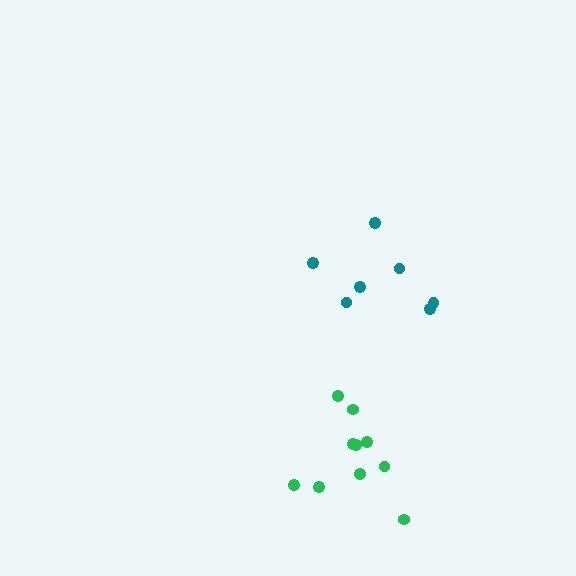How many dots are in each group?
Group 1: 7 dots, Group 2: 10 dots (17 total).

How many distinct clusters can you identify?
There are 2 distinct clusters.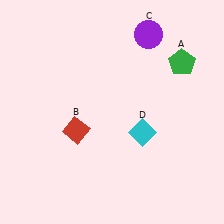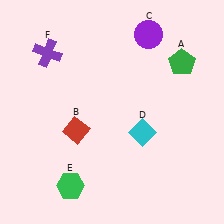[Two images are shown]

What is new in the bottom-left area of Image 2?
A green hexagon (E) was added in the bottom-left area of Image 2.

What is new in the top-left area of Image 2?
A purple cross (F) was added in the top-left area of Image 2.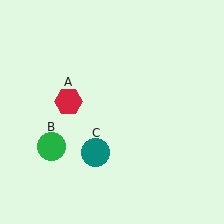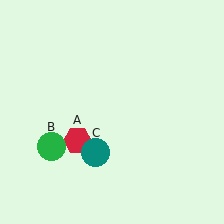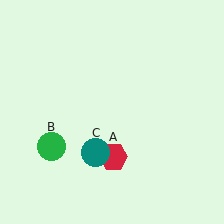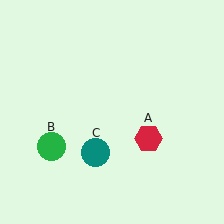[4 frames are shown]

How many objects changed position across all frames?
1 object changed position: red hexagon (object A).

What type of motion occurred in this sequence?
The red hexagon (object A) rotated counterclockwise around the center of the scene.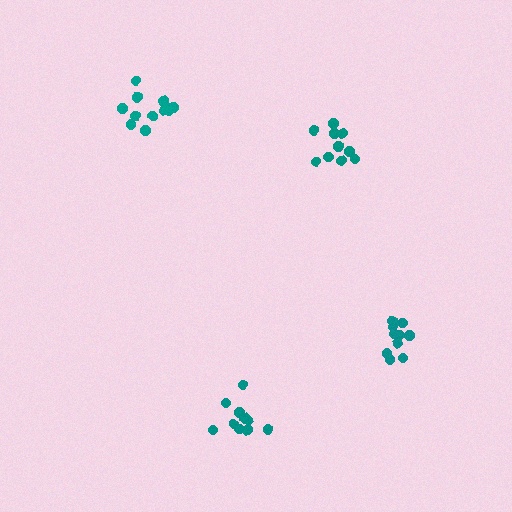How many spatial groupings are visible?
There are 4 spatial groupings.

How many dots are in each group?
Group 1: 11 dots, Group 2: 14 dots, Group 3: 10 dots, Group 4: 10 dots (45 total).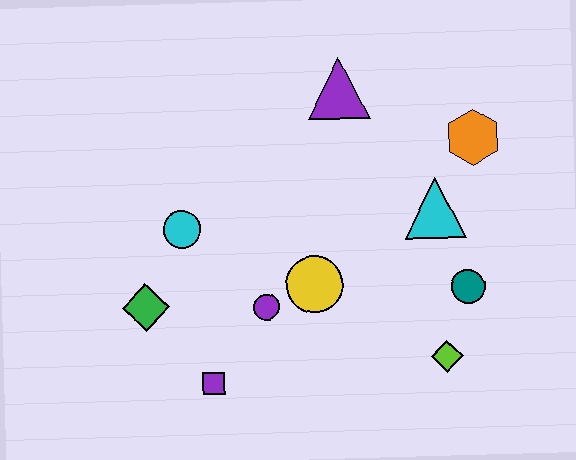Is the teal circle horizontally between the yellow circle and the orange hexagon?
Yes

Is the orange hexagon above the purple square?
Yes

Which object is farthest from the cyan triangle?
The green diamond is farthest from the cyan triangle.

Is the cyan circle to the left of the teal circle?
Yes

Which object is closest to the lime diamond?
The teal circle is closest to the lime diamond.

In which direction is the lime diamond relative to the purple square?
The lime diamond is to the right of the purple square.